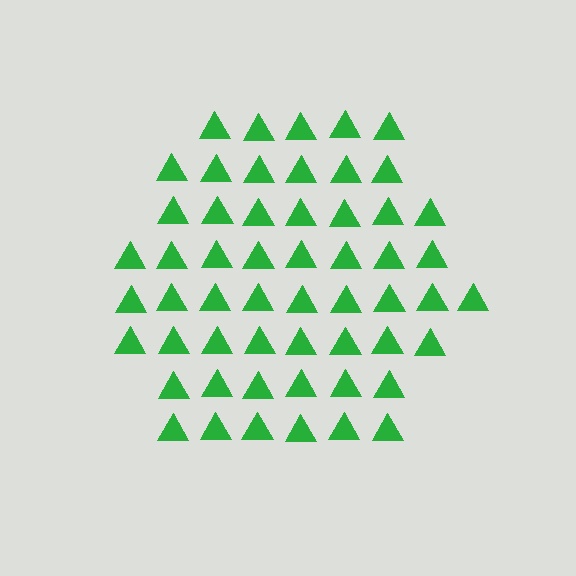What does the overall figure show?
The overall figure shows a hexagon.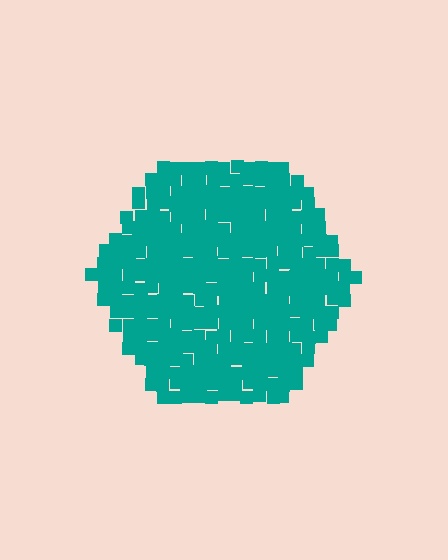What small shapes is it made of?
It is made of small squares.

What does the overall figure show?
The overall figure shows a hexagon.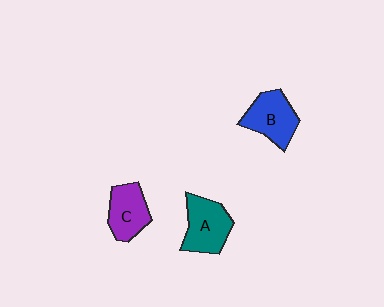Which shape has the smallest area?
Shape C (purple).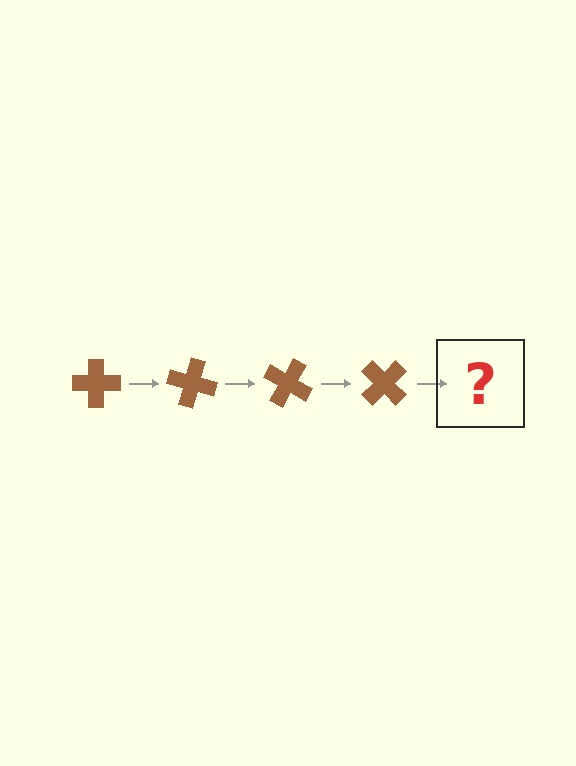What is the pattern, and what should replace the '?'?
The pattern is that the cross rotates 15 degrees each step. The '?' should be a brown cross rotated 60 degrees.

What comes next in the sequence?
The next element should be a brown cross rotated 60 degrees.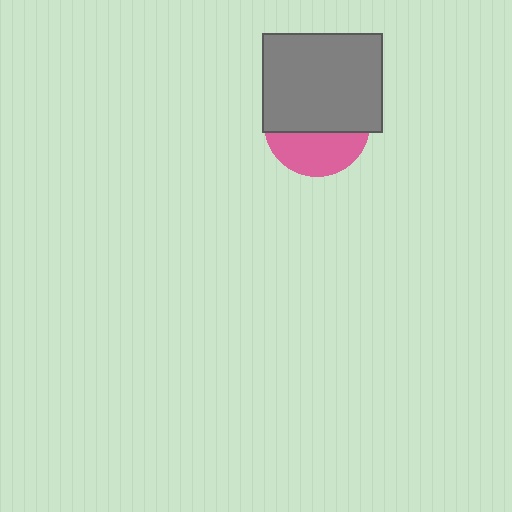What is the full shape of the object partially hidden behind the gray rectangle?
The partially hidden object is a pink circle.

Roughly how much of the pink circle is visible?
A small part of it is visible (roughly 39%).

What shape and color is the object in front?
The object in front is a gray rectangle.